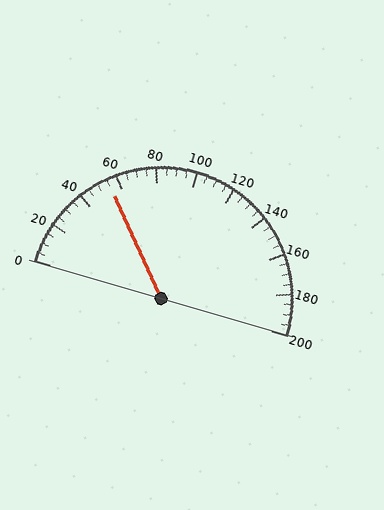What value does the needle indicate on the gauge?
The needle indicates approximately 55.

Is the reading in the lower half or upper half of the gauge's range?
The reading is in the lower half of the range (0 to 200).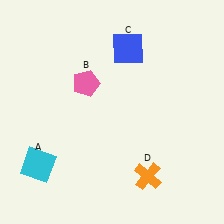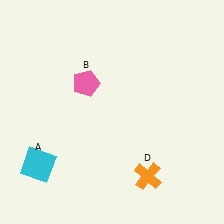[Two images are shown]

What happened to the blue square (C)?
The blue square (C) was removed in Image 2. It was in the top-right area of Image 1.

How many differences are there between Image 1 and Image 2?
There is 1 difference between the two images.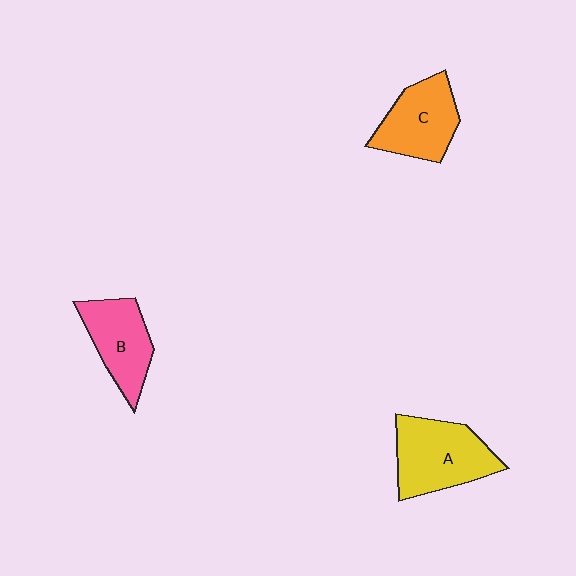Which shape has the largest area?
Shape A (yellow).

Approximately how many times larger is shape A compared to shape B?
Approximately 1.3 times.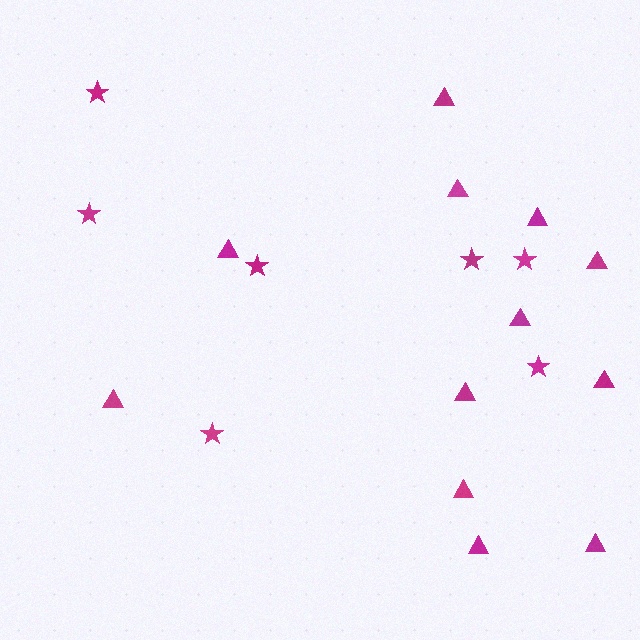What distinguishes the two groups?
There are 2 groups: one group of triangles (12) and one group of stars (7).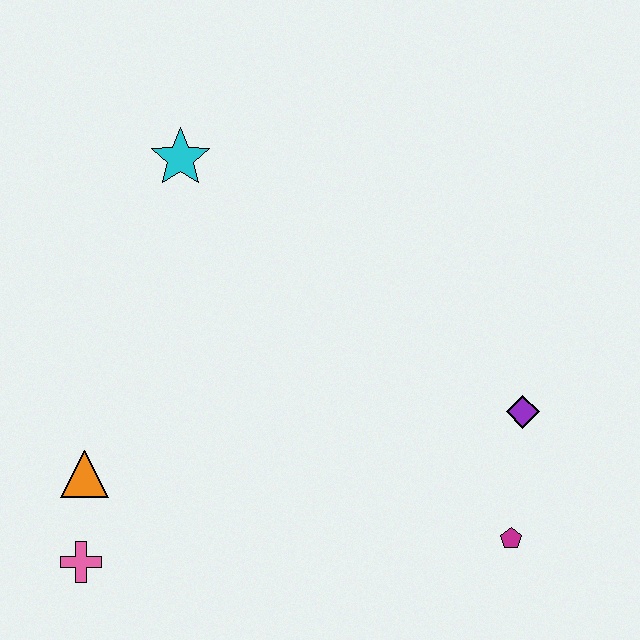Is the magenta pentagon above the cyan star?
No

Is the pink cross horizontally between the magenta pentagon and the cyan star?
No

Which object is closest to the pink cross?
The orange triangle is closest to the pink cross.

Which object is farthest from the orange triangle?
The purple diamond is farthest from the orange triangle.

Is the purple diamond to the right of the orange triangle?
Yes